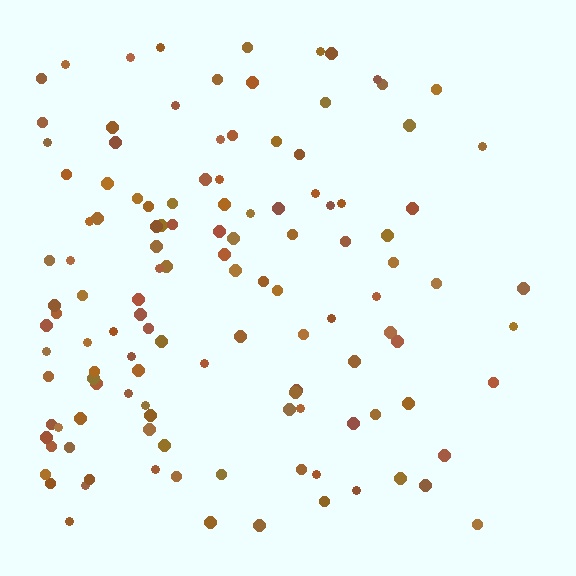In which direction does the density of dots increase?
From right to left, with the left side densest.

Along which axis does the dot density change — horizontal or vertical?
Horizontal.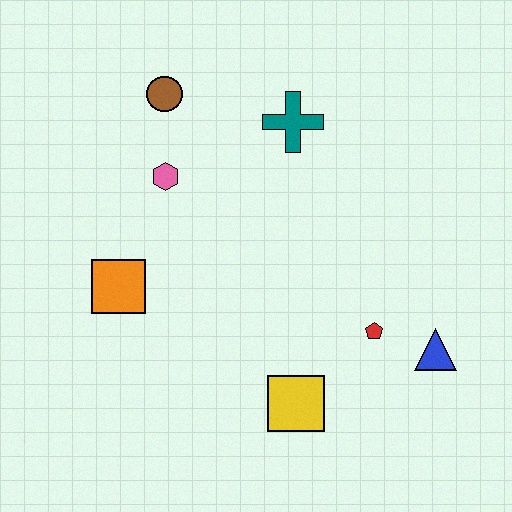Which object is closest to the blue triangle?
The red pentagon is closest to the blue triangle.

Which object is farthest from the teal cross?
The yellow square is farthest from the teal cross.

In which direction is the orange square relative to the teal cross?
The orange square is to the left of the teal cross.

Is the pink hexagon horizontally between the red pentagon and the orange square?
Yes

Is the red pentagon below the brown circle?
Yes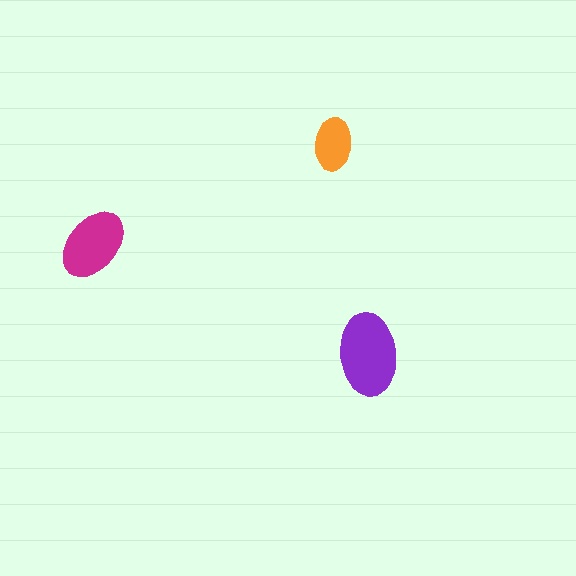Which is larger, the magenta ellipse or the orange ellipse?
The magenta one.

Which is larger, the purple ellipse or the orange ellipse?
The purple one.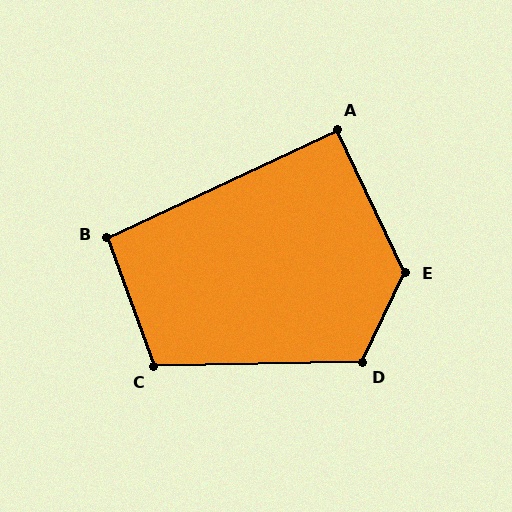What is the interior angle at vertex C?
Approximately 109 degrees (obtuse).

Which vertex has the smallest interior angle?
A, at approximately 90 degrees.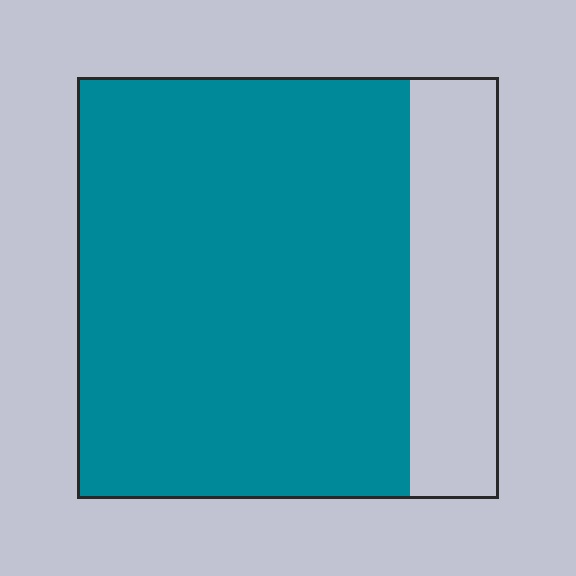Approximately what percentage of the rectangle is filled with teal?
Approximately 80%.